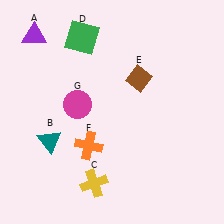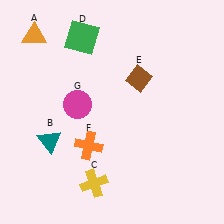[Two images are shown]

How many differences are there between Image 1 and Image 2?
There is 1 difference between the two images.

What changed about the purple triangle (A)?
In Image 1, A is purple. In Image 2, it changed to orange.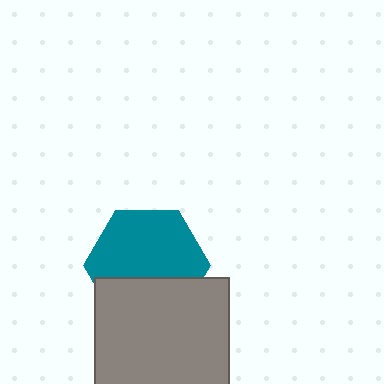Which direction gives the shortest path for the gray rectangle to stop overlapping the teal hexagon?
Moving down gives the shortest separation.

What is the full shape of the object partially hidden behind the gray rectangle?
The partially hidden object is a teal hexagon.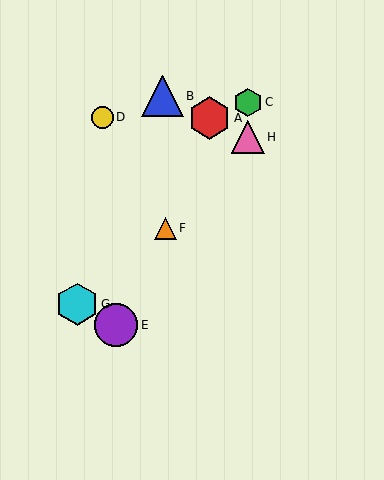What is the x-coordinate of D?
Object D is at x≈102.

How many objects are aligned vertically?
2 objects (C, H) are aligned vertically.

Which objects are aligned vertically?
Objects C, H are aligned vertically.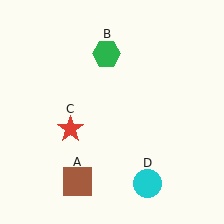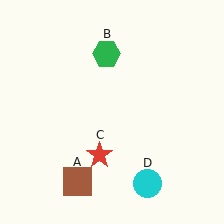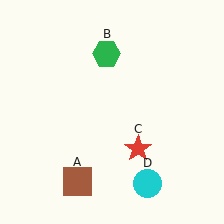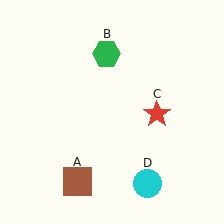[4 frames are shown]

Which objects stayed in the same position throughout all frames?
Brown square (object A) and green hexagon (object B) and cyan circle (object D) remained stationary.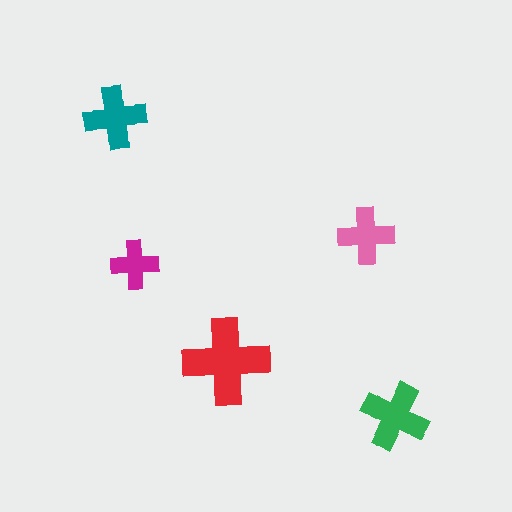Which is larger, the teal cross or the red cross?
The red one.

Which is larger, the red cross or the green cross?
The red one.